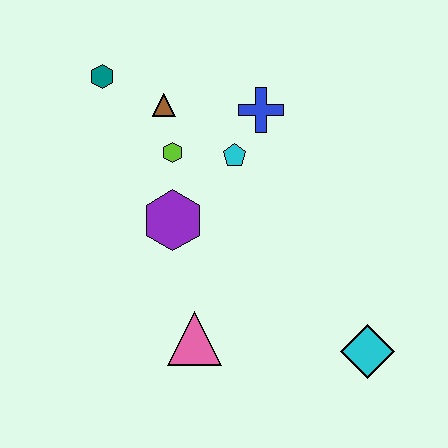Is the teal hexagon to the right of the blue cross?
No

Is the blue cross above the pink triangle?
Yes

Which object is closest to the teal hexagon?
The brown triangle is closest to the teal hexagon.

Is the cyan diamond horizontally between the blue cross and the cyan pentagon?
No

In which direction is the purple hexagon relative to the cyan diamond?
The purple hexagon is to the left of the cyan diamond.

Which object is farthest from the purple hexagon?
The cyan diamond is farthest from the purple hexagon.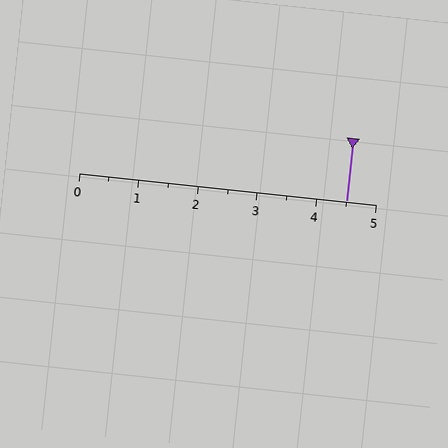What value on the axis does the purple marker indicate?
The marker indicates approximately 4.5.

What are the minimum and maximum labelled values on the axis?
The axis runs from 0 to 5.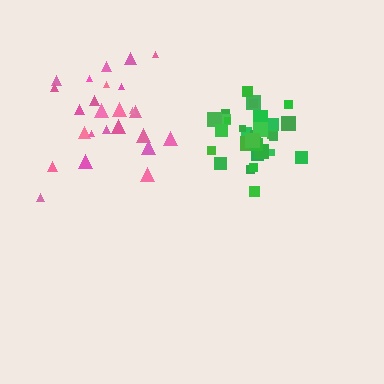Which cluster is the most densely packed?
Green.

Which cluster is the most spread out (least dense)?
Pink.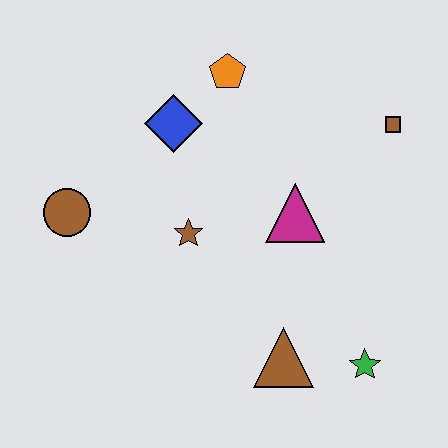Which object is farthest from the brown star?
The brown square is farthest from the brown star.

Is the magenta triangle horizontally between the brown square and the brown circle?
Yes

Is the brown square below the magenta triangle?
No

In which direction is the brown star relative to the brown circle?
The brown star is to the right of the brown circle.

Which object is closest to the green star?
The brown triangle is closest to the green star.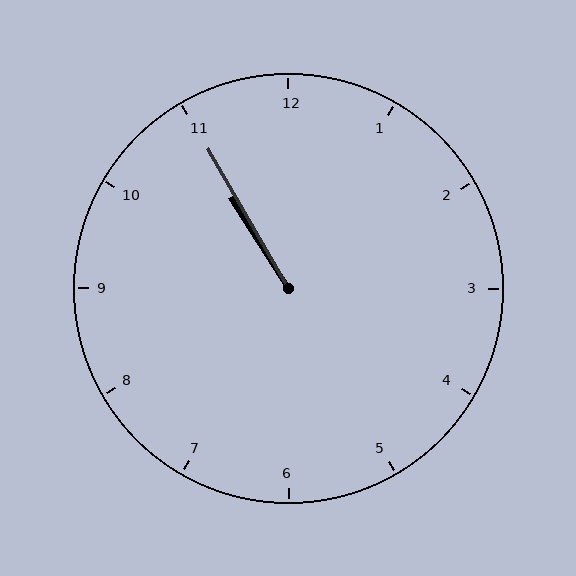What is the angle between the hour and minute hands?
Approximately 2 degrees.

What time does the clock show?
10:55.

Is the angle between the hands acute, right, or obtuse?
It is acute.